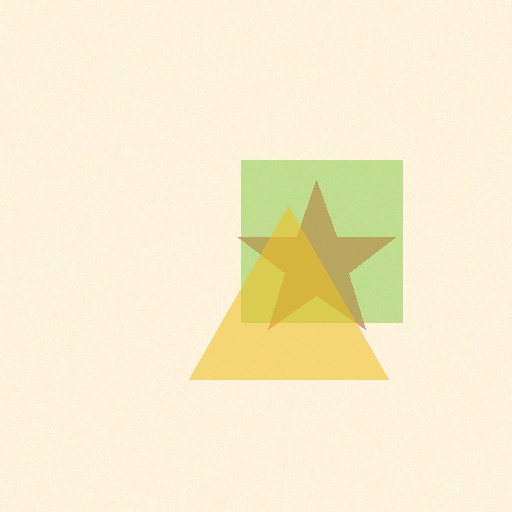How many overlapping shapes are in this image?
There are 3 overlapping shapes in the image.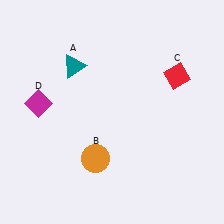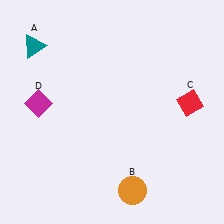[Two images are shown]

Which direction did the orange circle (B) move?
The orange circle (B) moved right.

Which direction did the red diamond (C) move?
The red diamond (C) moved down.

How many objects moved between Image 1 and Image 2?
3 objects moved between the two images.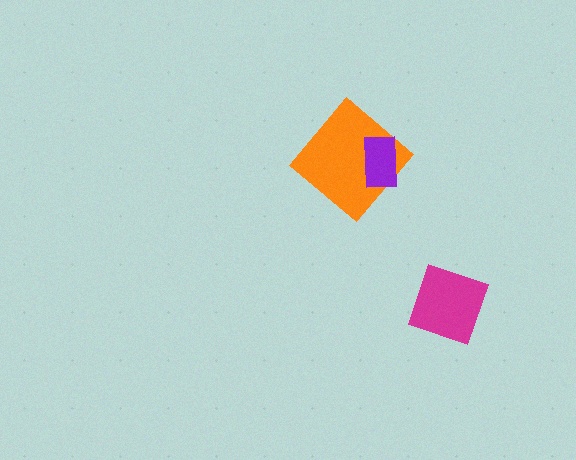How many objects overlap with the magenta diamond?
0 objects overlap with the magenta diamond.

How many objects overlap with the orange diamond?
1 object overlaps with the orange diamond.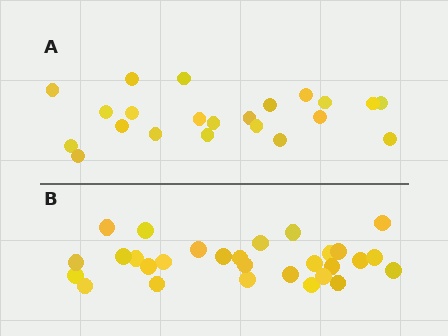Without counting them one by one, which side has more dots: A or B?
Region B (the bottom region) has more dots.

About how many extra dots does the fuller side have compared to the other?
Region B has roughly 8 or so more dots than region A.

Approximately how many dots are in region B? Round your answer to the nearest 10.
About 30 dots. (The exact count is 29, which rounds to 30.)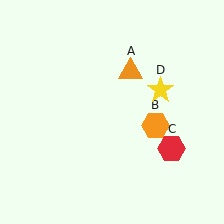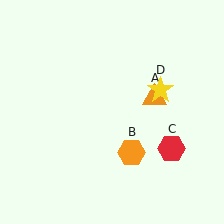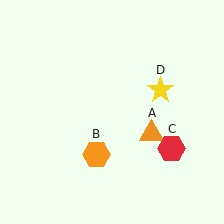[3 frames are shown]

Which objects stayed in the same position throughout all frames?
Red hexagon (object C) and yellow star (object D) remained stationary.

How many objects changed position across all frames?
2 objects changed position: orange triangle (object A), orange hexagon (object B).